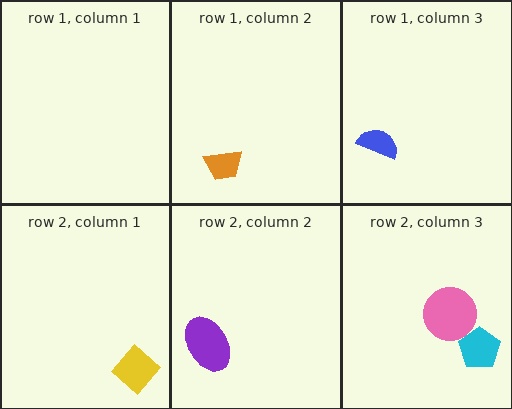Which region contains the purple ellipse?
The row 2, column 2 region.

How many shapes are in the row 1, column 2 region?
1.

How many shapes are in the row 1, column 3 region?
1.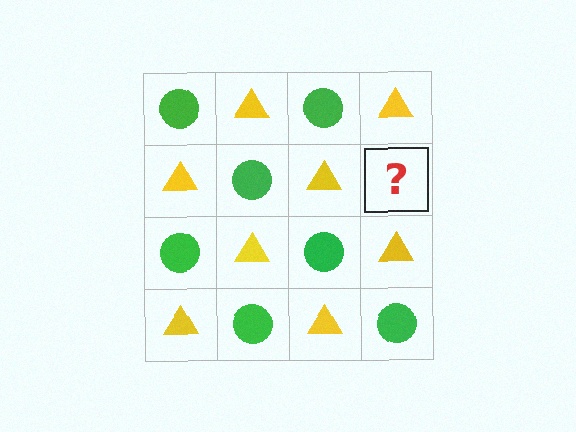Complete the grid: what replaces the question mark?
The question mark should be replaced with a green circle.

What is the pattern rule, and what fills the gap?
The rule is that it alternates green circle and yellow triangle in a checkerboard pattern. The gap should be filled with a green circle.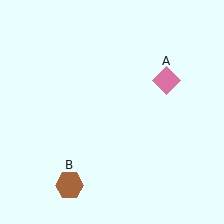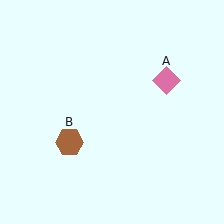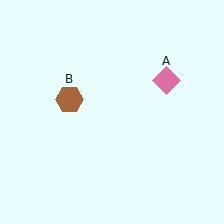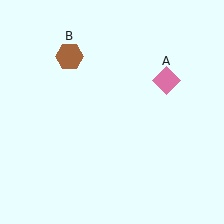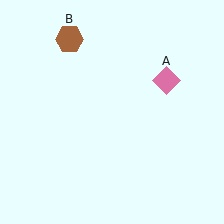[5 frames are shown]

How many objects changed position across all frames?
1 object changed position: brown hexagon (object B).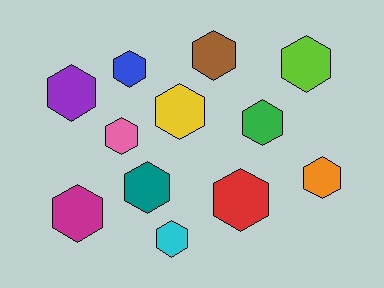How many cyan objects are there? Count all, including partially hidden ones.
There is 1 cyan object.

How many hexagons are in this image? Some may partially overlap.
There are 12 hexagons.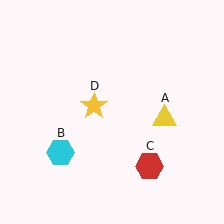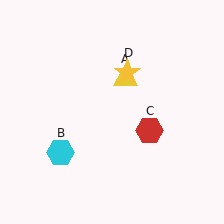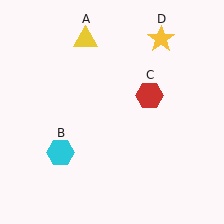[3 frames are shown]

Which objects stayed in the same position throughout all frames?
Cyan hexagon (object B) remained stationary.